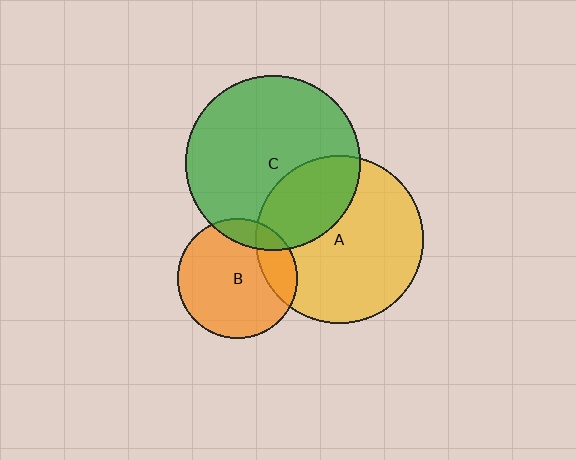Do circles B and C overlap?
Yes.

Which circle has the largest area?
Circle C (green).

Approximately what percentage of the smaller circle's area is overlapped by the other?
Approximately 15%.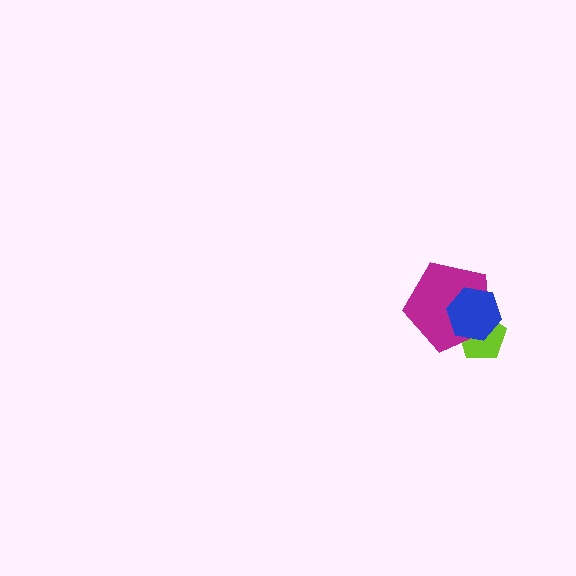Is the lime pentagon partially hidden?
Yes, it is partially covered by another shape.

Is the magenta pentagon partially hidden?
Yes, it is partially covered by another shape.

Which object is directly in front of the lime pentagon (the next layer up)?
The magenta pentagon is directly in front of the lime pentagon.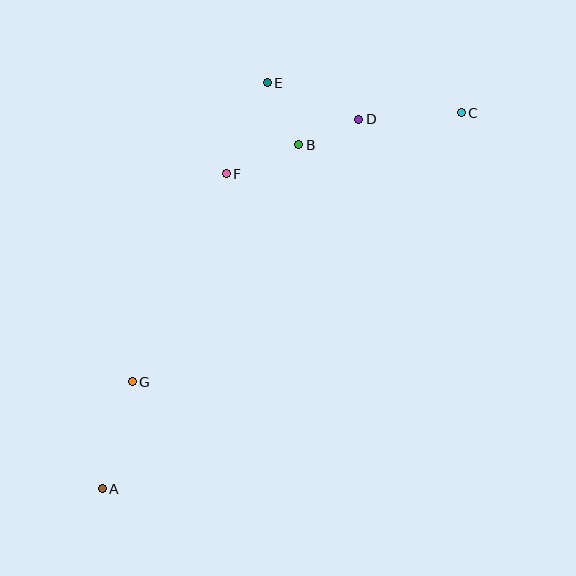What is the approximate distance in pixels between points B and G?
The distance between B and G is approximately 290 pixels.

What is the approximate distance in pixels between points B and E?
The distance between B and E is approximately 69 pixels.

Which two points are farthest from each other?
Points A and C are farthest from each other.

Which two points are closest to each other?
Points B and D are closest to each other.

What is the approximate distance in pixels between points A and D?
The distance between A and D is approximately 450 pixels.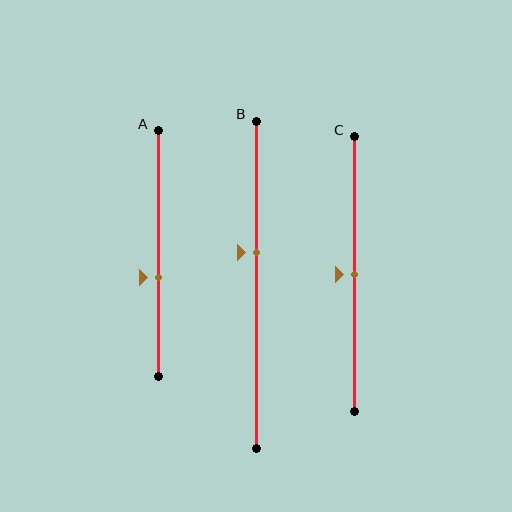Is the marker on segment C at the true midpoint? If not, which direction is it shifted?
Yes, the marker on segment C is at the true midpoint.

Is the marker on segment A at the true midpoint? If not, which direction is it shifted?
No, the marker on segment A is shifted downward by about 9% of the segment length.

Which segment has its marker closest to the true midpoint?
Segment C has its marker closest to the true midpoint.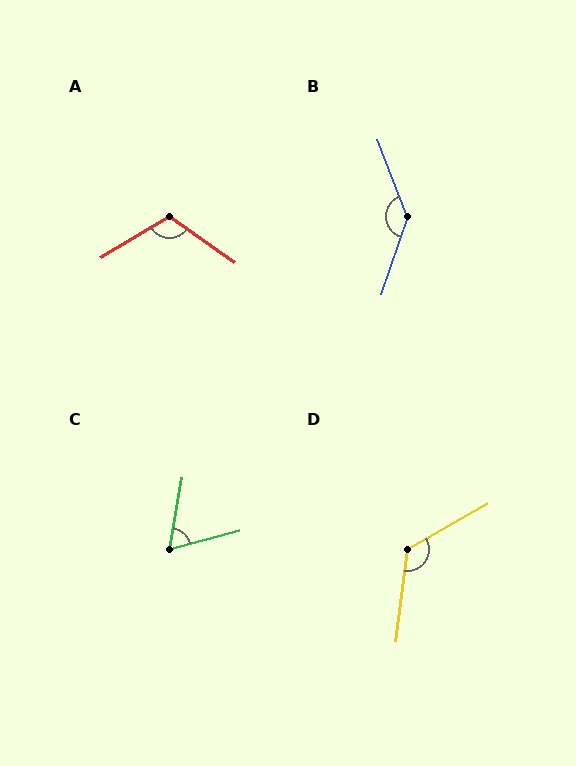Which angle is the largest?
B, at approximately 140 degrees.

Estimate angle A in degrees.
Approximately 115 degrees.